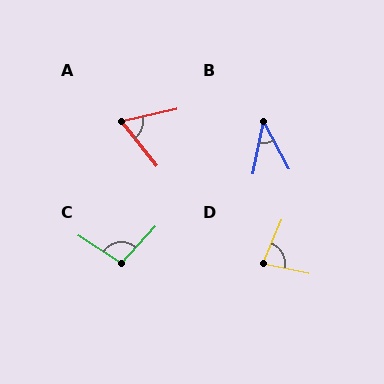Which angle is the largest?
C, at approximately 99 degrees.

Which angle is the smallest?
B, at approximately 39 degrees.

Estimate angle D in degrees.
Approximately 79 degrees.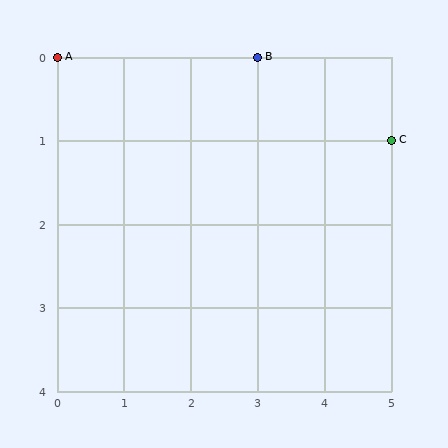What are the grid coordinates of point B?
Point B is at grid coordinates (3, 0).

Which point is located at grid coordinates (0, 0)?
Point A is at (0, 0).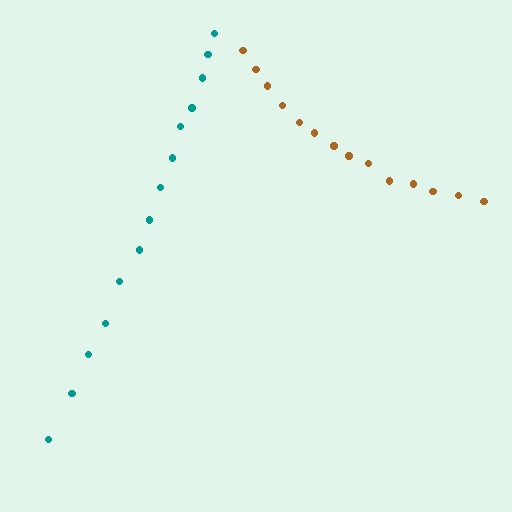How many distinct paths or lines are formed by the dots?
There are 2 distinct paths.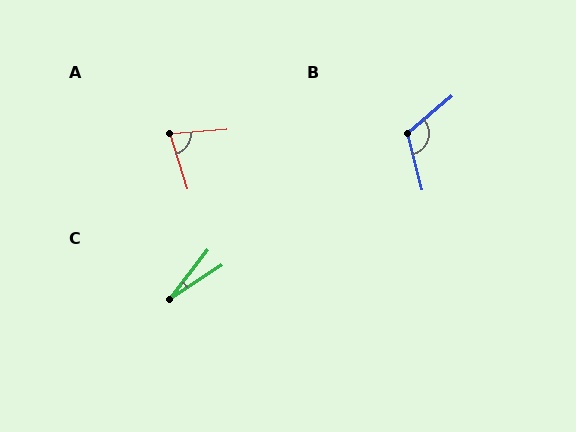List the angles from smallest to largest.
C (19°), A (77°), B (116°).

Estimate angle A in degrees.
Approximately 77 degrees.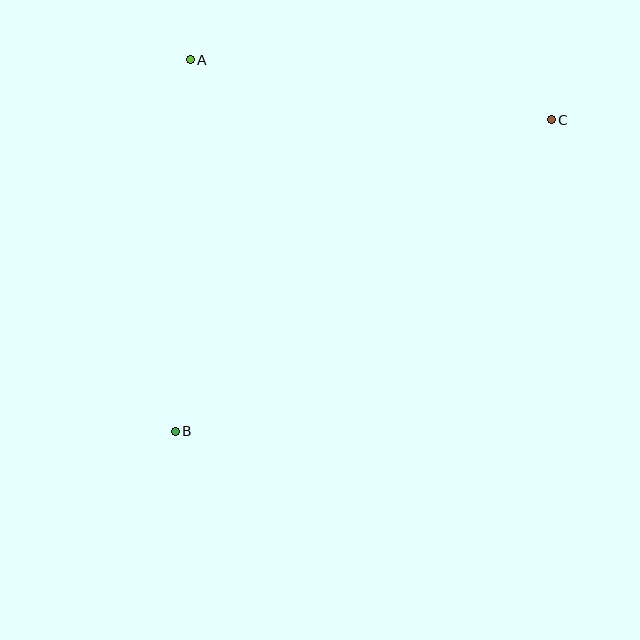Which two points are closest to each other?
Points A and C are closest to each other.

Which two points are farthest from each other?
Points B and C are farthest from each other.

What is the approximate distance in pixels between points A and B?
The distance between A and B is approximately 372 pixels.